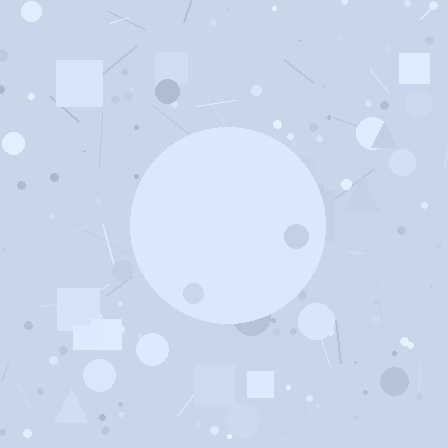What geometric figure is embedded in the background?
A circle is embedded in the background.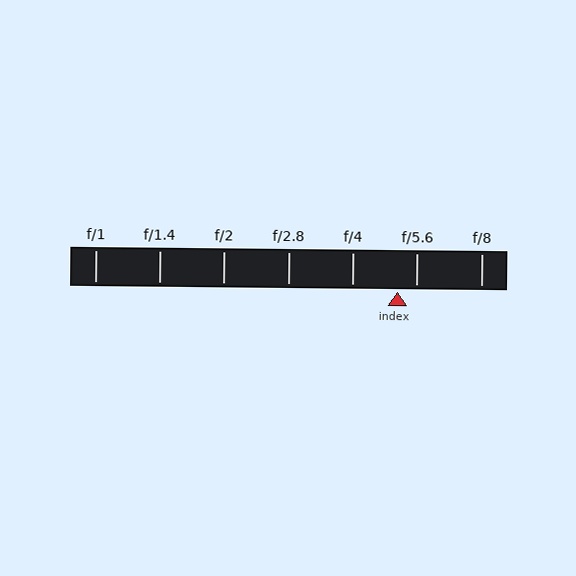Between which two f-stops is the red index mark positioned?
The index mark is between f/4 and f/5.6.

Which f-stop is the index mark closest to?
The index mark is closest to f/5.6.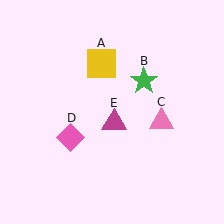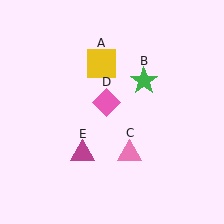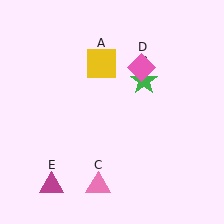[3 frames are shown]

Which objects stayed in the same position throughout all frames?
Yellow square (object A) and green star (object B) remained stationary.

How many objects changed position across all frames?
3 objects changed position: pink triangle (object C), pink diamond (object D), magenta triangle (object E).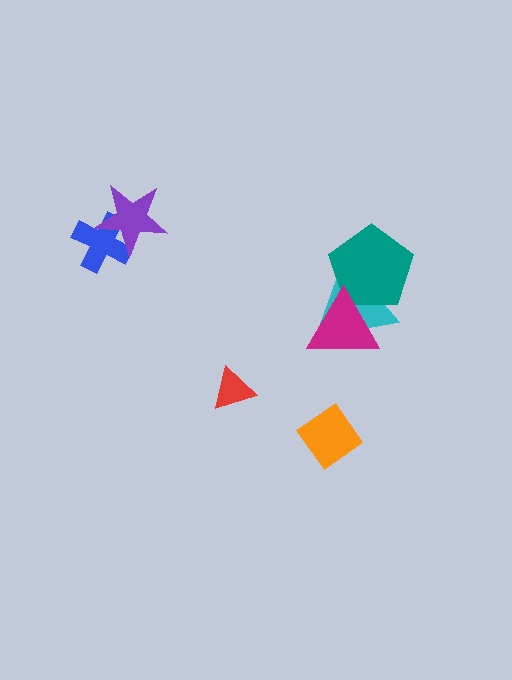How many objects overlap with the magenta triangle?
2 objects overlap with the magenta triangle.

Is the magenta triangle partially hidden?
No, no other shape covers it.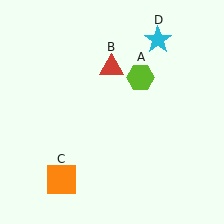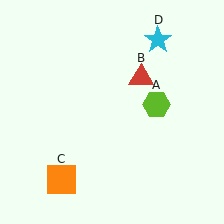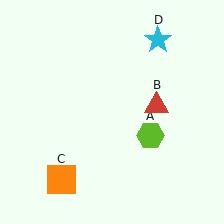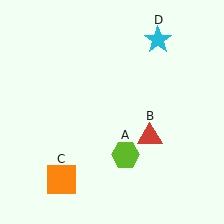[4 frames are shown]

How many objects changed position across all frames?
2 objects changed position: lime hexagon (object A), red triangle (object B).